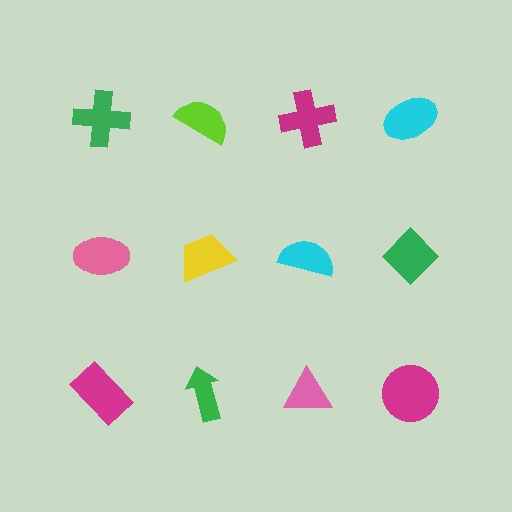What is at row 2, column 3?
A cyan semicircle.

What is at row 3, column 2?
A green arrow.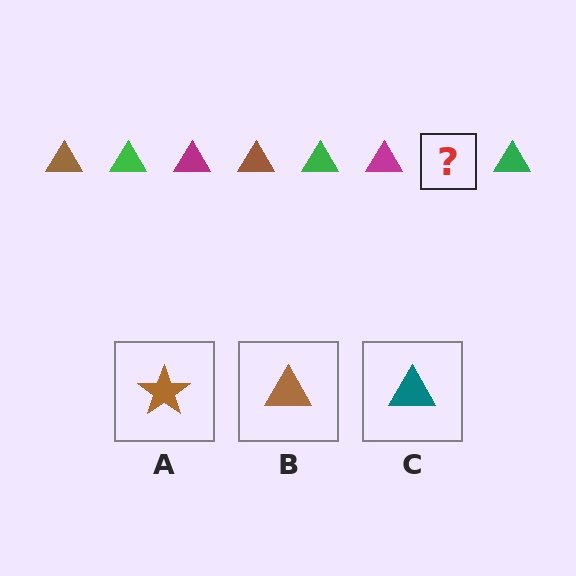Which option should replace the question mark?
Option B.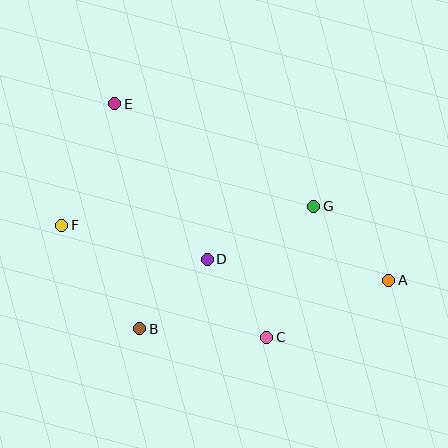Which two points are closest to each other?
Points B and D are closest to each other.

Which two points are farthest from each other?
Points A and F are farthest from each other.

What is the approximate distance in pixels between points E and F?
The distance between E and F is approximately 133 pixels.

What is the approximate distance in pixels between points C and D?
The distance between C and D is approximately 98 pixels.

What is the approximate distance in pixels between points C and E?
The distance between C and E is approximately 278 pixels.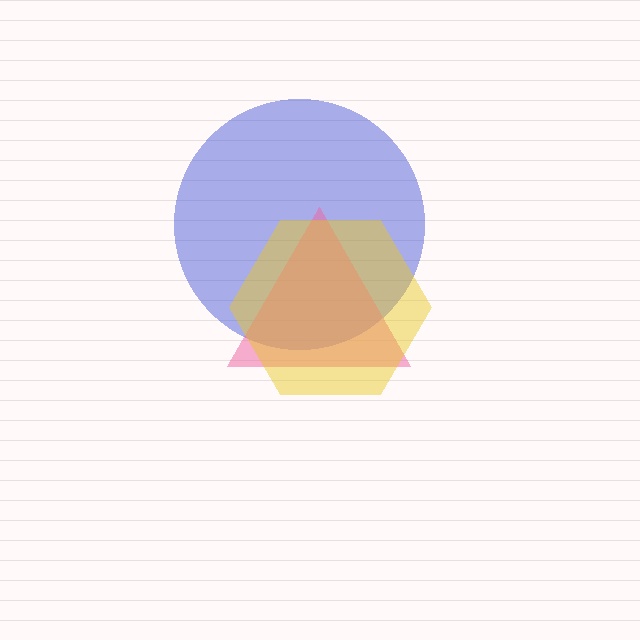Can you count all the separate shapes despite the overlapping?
Yes, there are 3 separate shapes.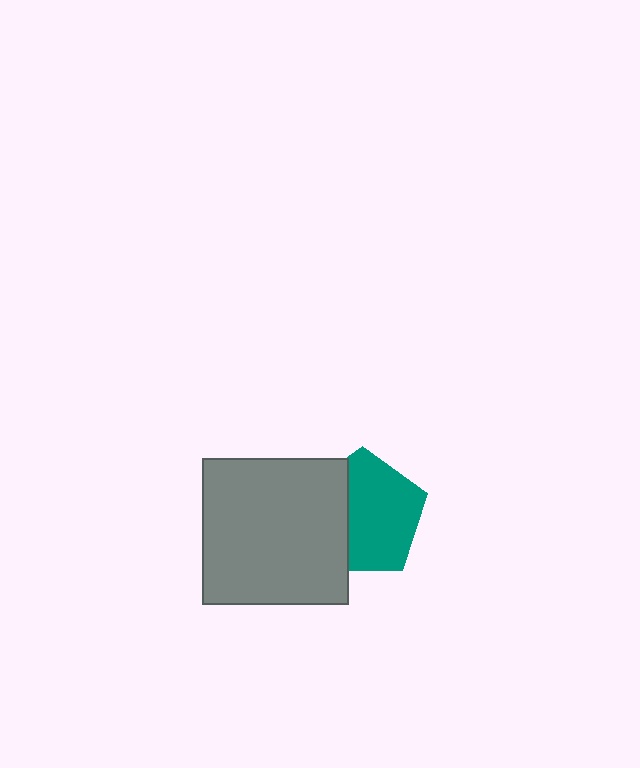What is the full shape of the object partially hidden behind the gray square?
The partially hidden object is a teal pentagon.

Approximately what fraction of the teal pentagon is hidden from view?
Roughly 37% of the teal pentagon is hidden behind the gray square.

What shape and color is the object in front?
The object in front is a gray square.